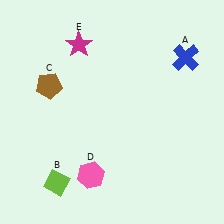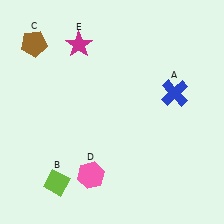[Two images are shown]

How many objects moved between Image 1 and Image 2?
2 objects moved between the two images.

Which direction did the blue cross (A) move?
The blue cross (A) moved down.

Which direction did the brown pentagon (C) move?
The brown pentagon (C) moved up.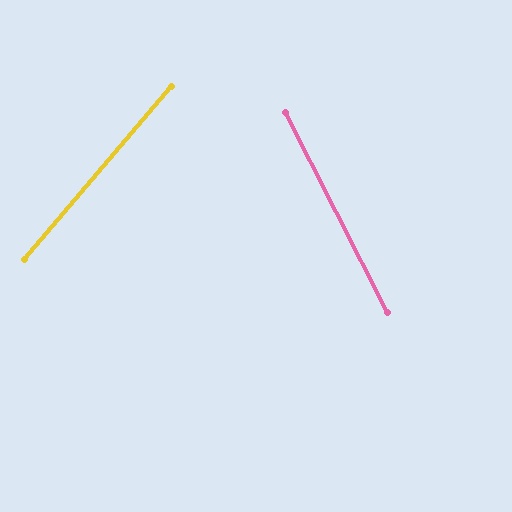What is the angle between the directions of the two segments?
Approximately 67 degrees.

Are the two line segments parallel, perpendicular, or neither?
Neither parallel nor perpendicular — they differ by about 67°.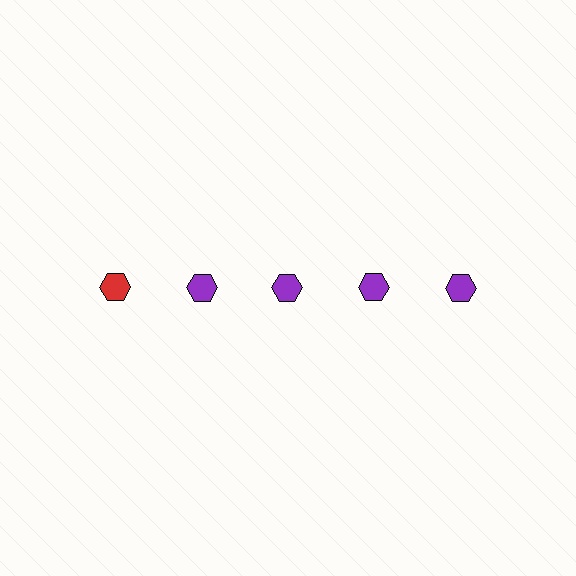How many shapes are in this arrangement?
There are 5 shapes arranged in a grid pattern.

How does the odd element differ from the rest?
It has a different color: red instead of purple.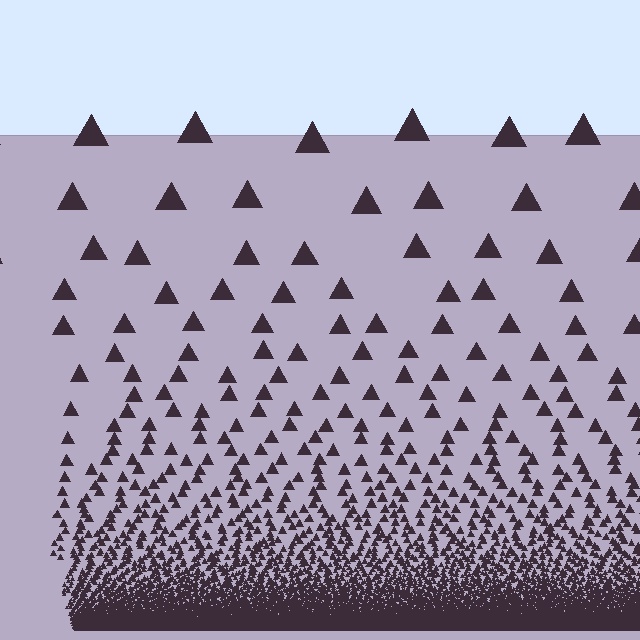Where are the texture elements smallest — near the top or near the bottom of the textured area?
Near the bottom.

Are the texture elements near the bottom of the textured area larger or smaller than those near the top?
Smaller. The gradient is inverted — elements near the bottom are smaller and denser.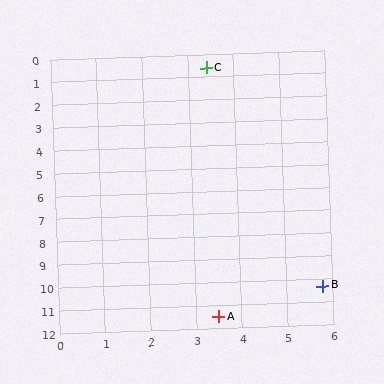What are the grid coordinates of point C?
Point C is at approximately (3.4, 0.6).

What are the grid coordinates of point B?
Point B is at approximately (5.8, 10.3).